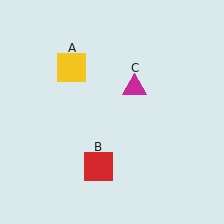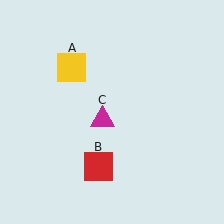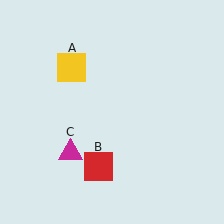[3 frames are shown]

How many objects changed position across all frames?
1 object changed position: magenta triangle (object C).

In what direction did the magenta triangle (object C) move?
The magenta triangle (object C) moved down and to the left.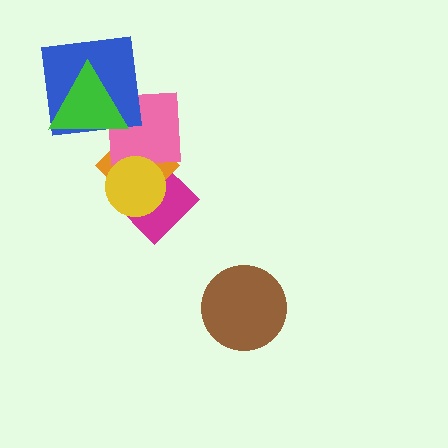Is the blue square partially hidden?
Yes, it is partially covered by another shape.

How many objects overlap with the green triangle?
3 objects overlap with the green triangle.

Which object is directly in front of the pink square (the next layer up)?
The blue square is directly in front of the pink square.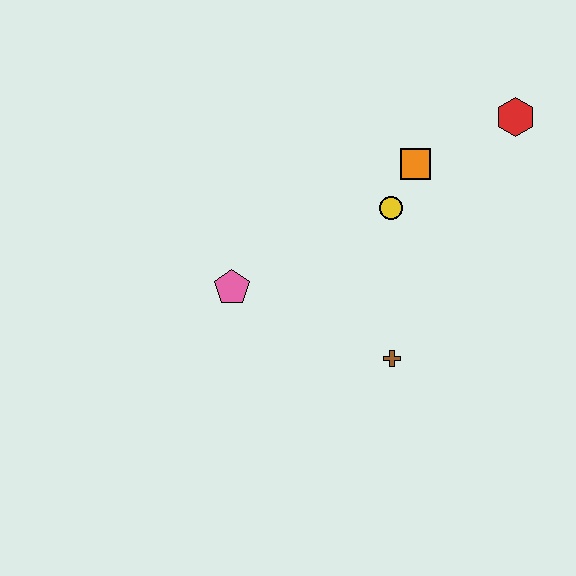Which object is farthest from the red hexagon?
The pink pentagon is farthest from the red hexagon.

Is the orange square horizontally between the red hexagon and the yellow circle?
Yes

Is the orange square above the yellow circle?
Yes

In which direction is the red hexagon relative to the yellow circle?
The red hexagon is to the right of the yellow circle.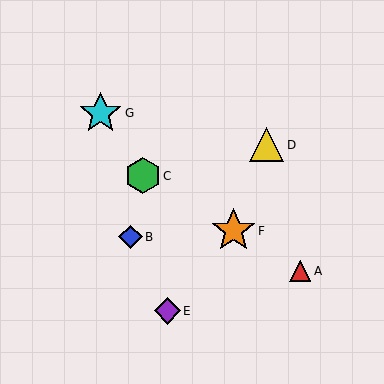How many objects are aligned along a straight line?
3 objects (A, C, F) are aligned along a straight line.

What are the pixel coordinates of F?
Object F is at (233, 231).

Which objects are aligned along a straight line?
Objects A, C, F are aligned along a straight line.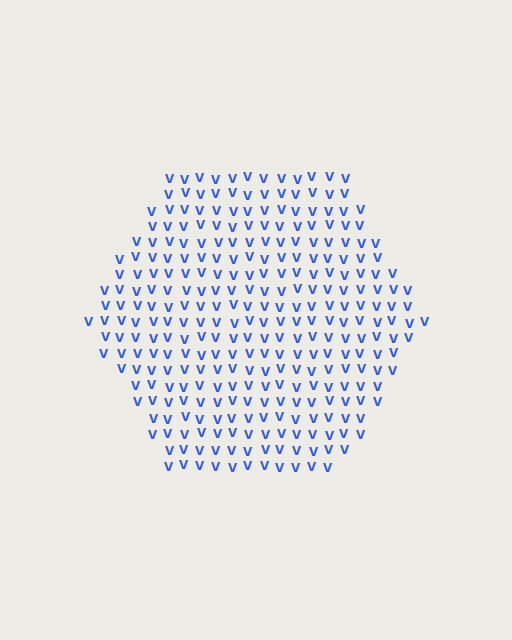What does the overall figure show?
The overall figure shows a hexagon.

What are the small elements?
The small elements are letter V's.